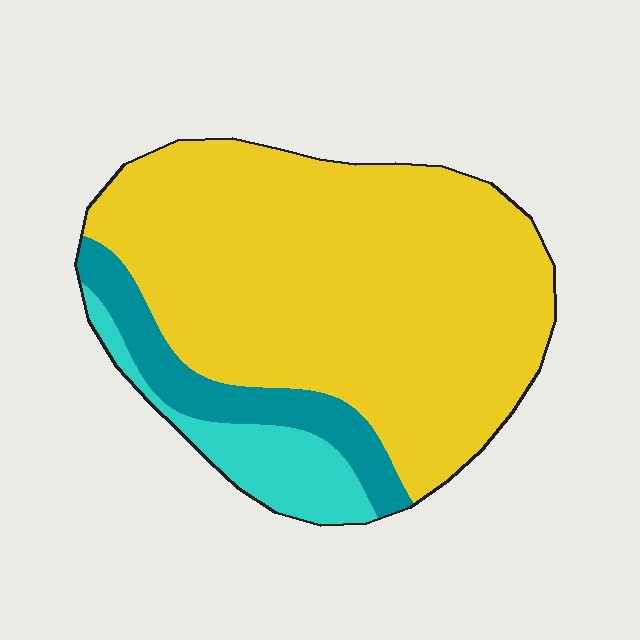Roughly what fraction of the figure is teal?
Teal takes up about one eighth (1/8) of the figure.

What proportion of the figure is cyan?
Cyan covers roughly 10% of the figure.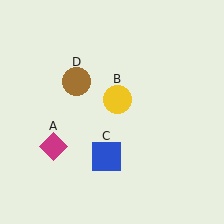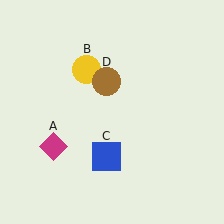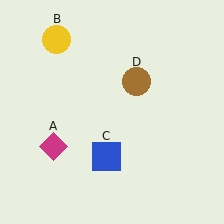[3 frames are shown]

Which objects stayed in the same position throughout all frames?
Magenta diamond (object A) and blue square (object C) remained stationary.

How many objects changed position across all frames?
2 objects changed position: yellow circle (object B), brown circle (object D).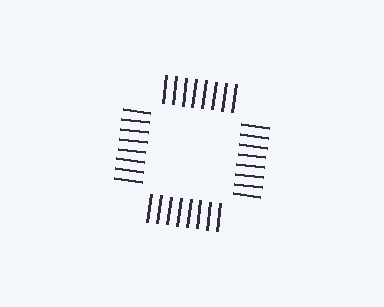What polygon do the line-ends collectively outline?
An illusory square — the line segments terminate on its edges but no continuous stroke is drawn.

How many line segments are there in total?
32 — 8 along each of the 4 edges.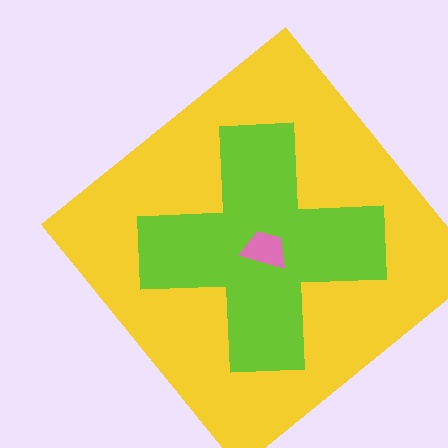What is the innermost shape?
The pink trapezoid.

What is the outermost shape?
The yellow diamond.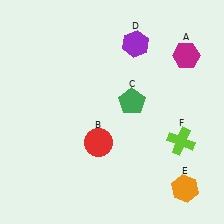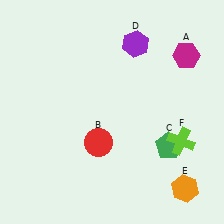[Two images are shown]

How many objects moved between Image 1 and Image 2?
1 object moved between the two images.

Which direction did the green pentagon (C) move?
The green pentagon (C) moved down.